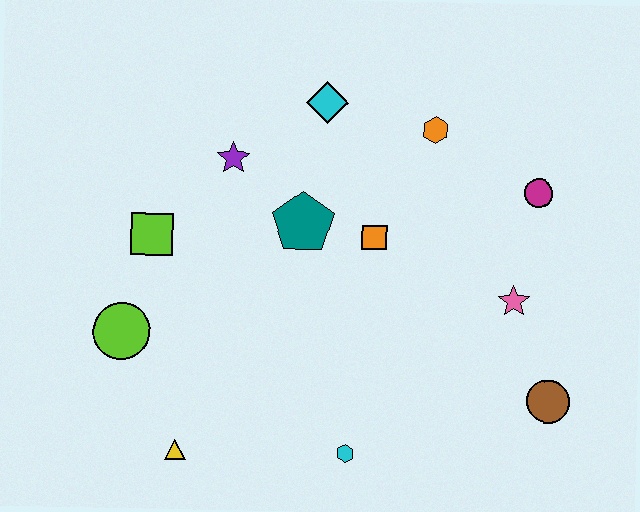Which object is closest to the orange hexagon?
The cyan diamond is closest to the orange hexagon.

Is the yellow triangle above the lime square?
No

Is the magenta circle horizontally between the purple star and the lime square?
No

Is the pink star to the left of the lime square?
No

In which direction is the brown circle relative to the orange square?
The brown circle is to the right of the orange square.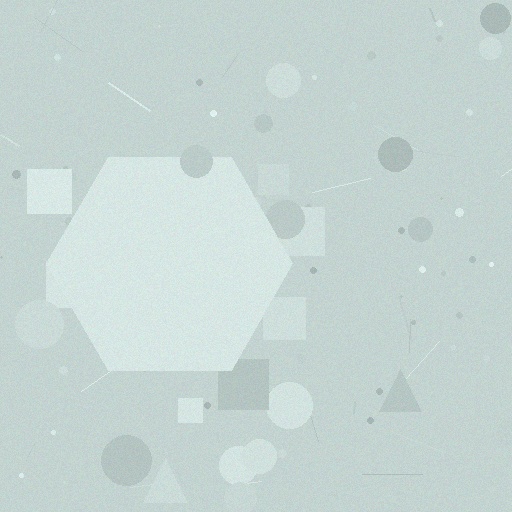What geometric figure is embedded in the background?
A hexagon is embedded in the background.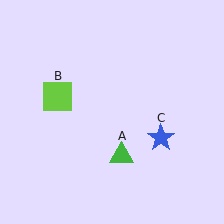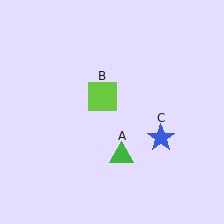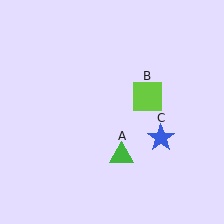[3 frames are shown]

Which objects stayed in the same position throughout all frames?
Green triangle (object A) and blue star (object C) remained stationary.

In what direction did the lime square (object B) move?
The lime square (object B) moved right.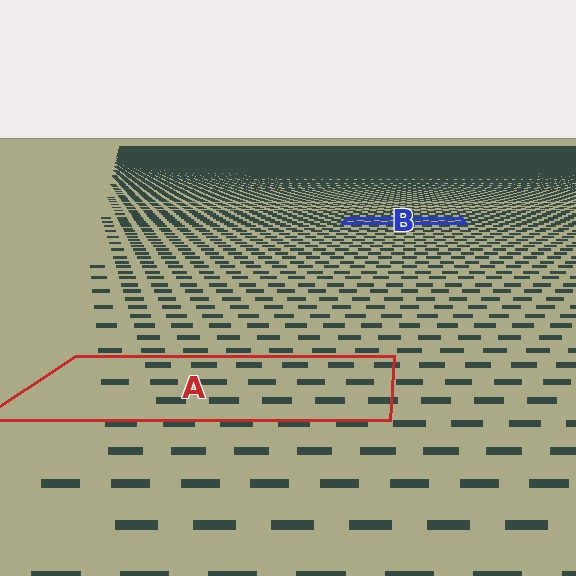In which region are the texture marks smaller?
The texture marks are smaller in region B, because it is farther away.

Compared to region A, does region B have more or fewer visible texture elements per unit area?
Region B has more texture elements per unit area — they are packed more densely because it is farther away.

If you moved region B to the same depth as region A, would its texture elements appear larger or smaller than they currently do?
They would appear larger. At a closer depth, the same texture elements are projected at a bigger on-screen size.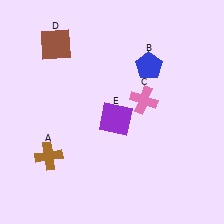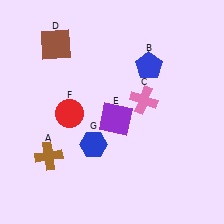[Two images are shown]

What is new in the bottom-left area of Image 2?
A red circle (F) was added in the bottom-left area of Image 2.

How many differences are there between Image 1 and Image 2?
There are 2 differences between the two images.